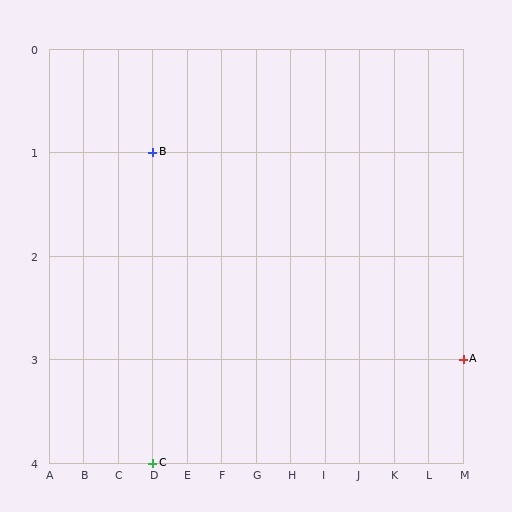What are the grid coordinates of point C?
Point C is at grid coordinates (D, 4).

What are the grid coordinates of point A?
Point A is at grid coordinates (M, 3).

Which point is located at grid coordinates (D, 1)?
Point B is at (D, 1).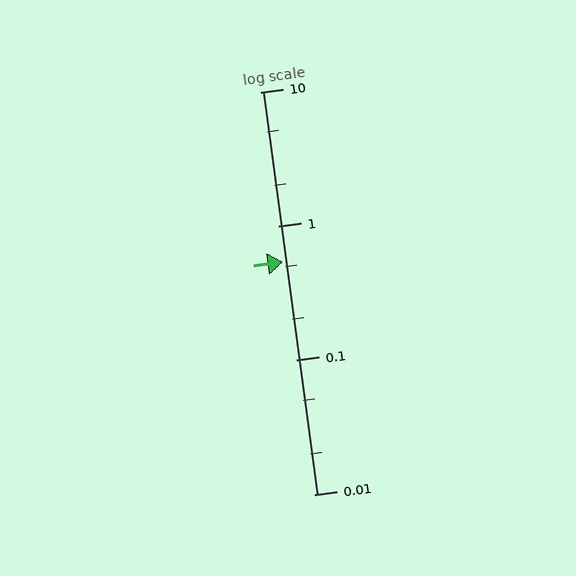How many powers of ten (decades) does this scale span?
The scale spans 3 decades, from 0.01 to 10.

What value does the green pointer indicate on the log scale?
The pointer indicates approximately 0.54.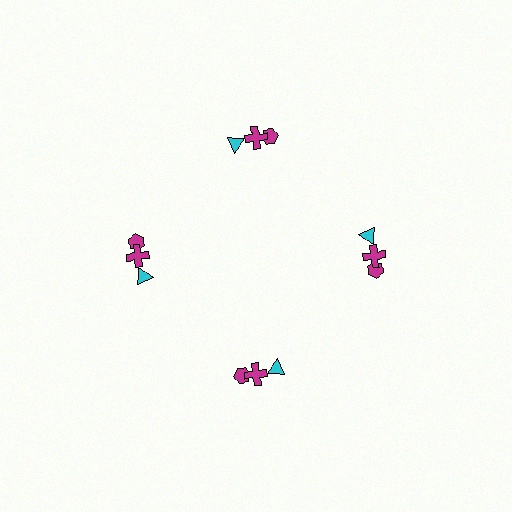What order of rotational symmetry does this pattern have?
This pattern has 4-fold rotational symmetry.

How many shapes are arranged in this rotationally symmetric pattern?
There are 12 shapes, arranged in 4 groups of 3.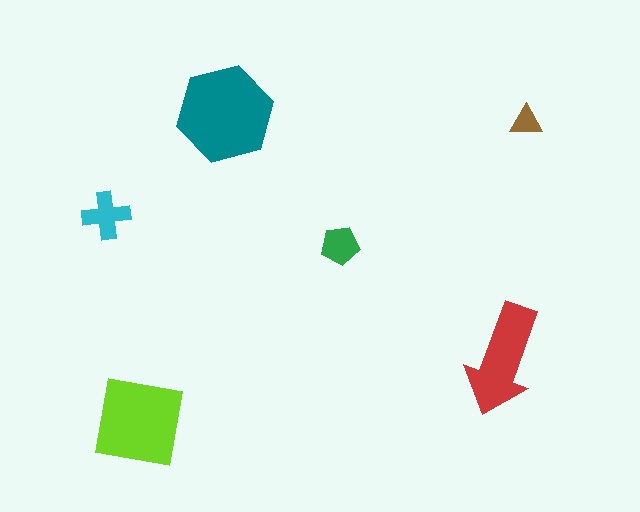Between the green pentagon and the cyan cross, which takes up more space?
The cyan cross.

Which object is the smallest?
The brown triangle.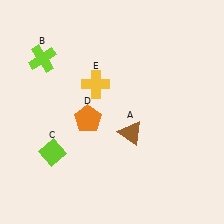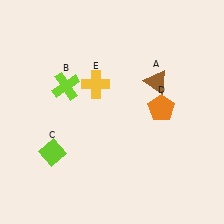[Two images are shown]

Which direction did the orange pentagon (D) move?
The orange pentagon (D) moved right.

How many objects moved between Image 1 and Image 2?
3 objects moved between the two images.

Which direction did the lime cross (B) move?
The lime cross (B) moved down.